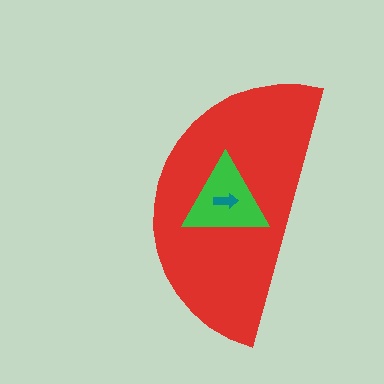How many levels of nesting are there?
3.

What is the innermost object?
The teal arrow.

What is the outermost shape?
The red semicircle.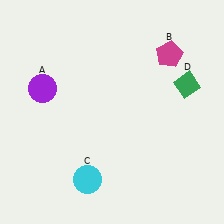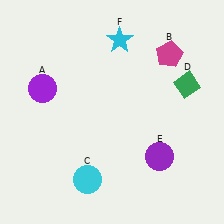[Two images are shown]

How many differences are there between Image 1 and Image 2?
There are 2 differences between the two images.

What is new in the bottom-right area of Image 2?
A purple circle (E) was added in the bottom-right area of Image 2.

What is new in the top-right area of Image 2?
A cyan star (F) was added in the top-right area of Image 2.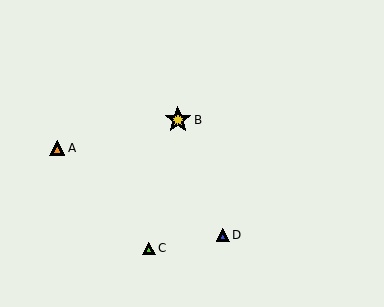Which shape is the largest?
The yellow star (labeled B) is the largest.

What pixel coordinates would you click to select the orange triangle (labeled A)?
Click at (57, 148) to select the orange triangle A.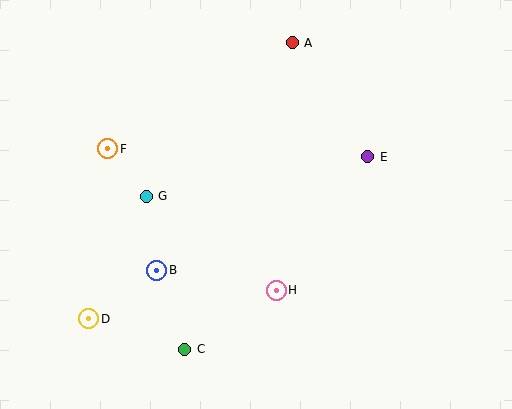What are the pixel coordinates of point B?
Point B is at (157, 270).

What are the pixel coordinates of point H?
Point H is at (276, 290).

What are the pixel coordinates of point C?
Point C is at (185, 349).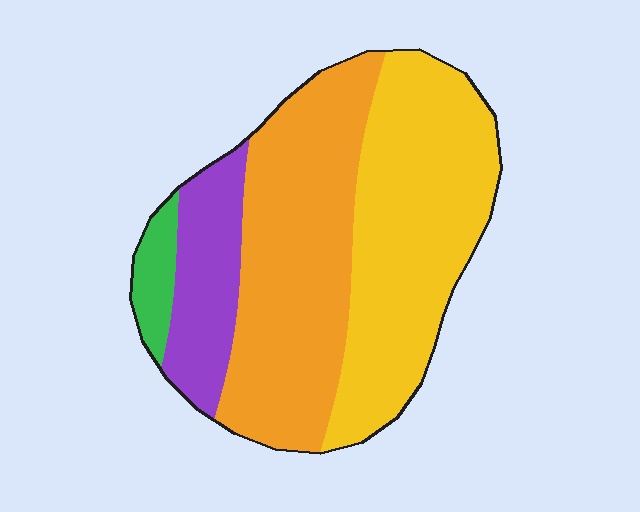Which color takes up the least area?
Green, at roughly 5%.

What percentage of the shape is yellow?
Yellow covers roughly 40% of the shape.